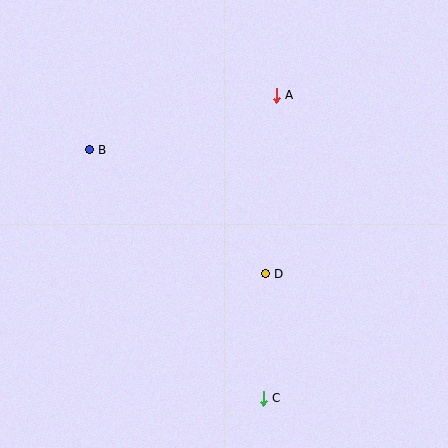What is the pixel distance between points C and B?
The distance between C and B is 303 pixels.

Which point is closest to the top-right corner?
Point A is closest to the top-right corner.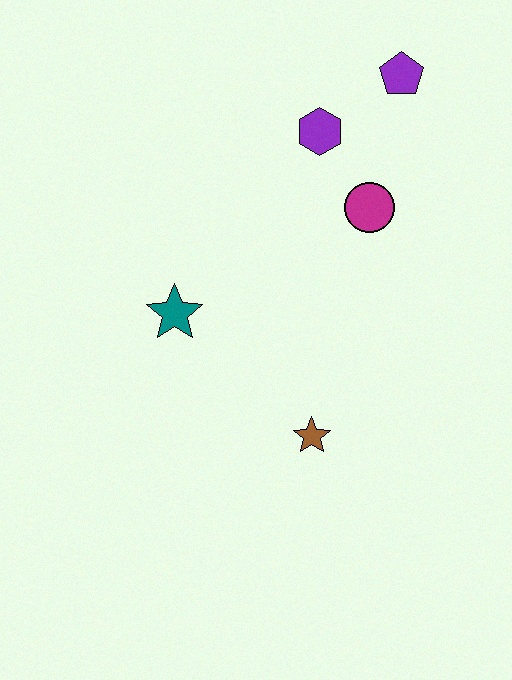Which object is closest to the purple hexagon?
The magenta circle is closest to the purple hexagon.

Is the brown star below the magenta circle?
Yes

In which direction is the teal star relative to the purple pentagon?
The teal star is below the purple pentagon.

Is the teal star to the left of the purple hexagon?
Yes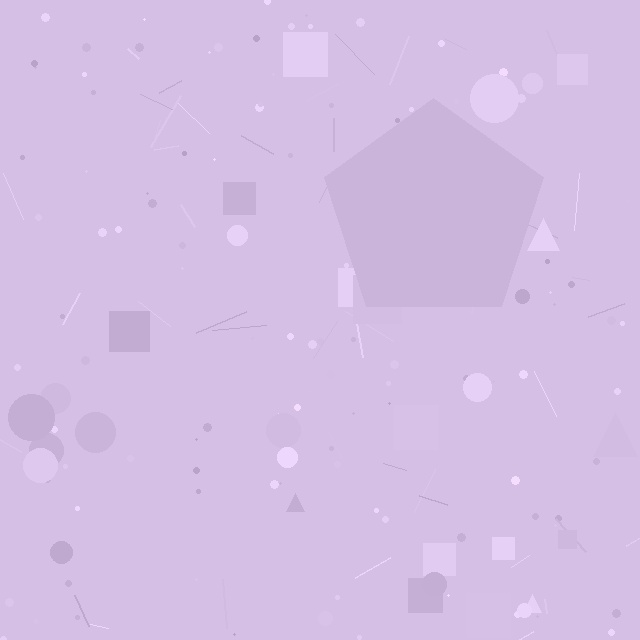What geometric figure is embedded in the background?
A pentagon is embedded in the background.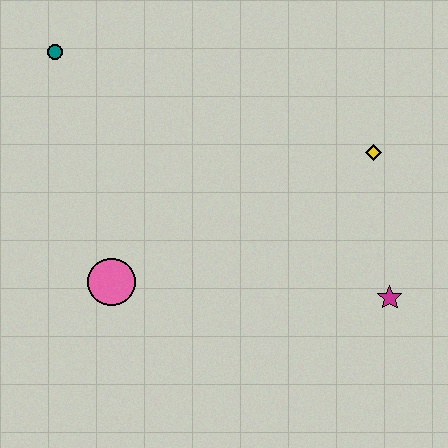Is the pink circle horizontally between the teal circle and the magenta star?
Yes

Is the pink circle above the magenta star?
Yes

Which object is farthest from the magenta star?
The teal circle is farthest from the magenta star.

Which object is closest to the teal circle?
The pink circle is closest to the teal circle.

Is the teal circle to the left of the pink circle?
Yes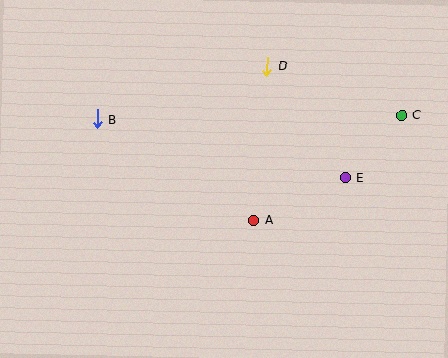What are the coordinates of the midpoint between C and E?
The midpoint between C and E is at (373, 146).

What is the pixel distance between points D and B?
The distance between D and B is 177 pixels.